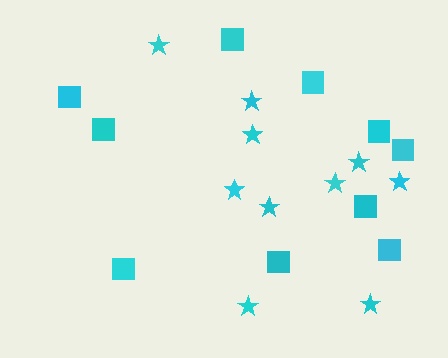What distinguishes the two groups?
There are 2 groups: one group of squares (10) and one group of stars (10).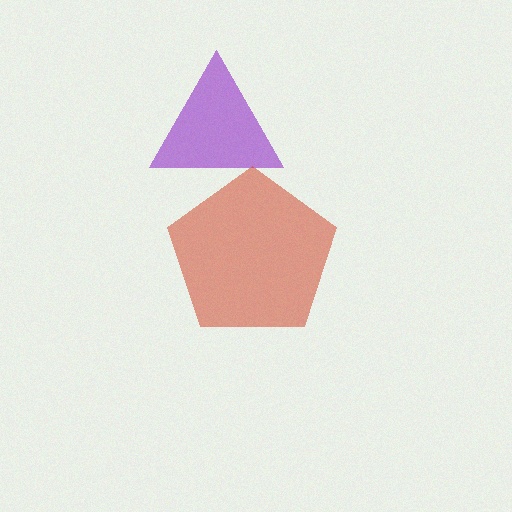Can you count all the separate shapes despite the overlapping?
Yes, there are 2 separate shapes.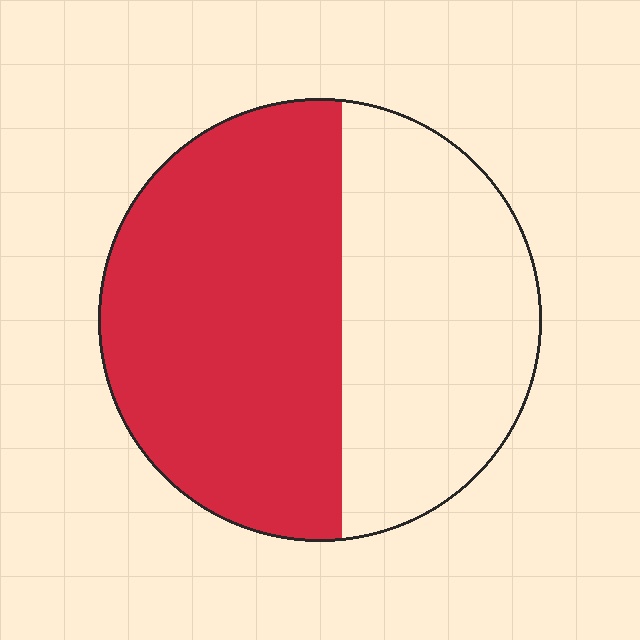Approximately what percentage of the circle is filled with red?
Approximately 55%.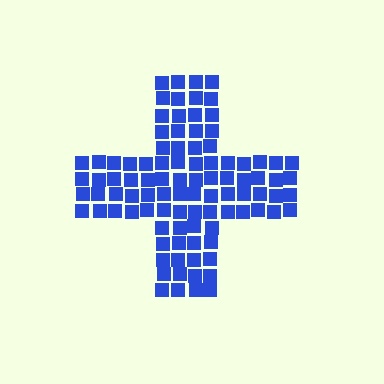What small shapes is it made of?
It is made of small squares.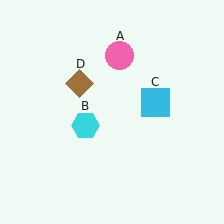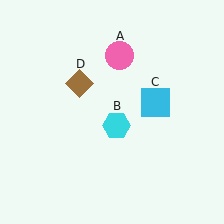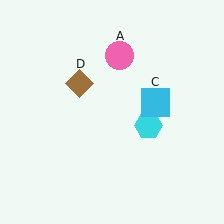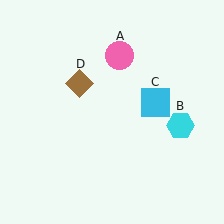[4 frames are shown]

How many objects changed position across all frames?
1 object changed position: cyan hexagon (object B).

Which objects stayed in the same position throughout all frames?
Pink circle (object A) and cyan square (object C) and brown diamond (object D) remained stationary.